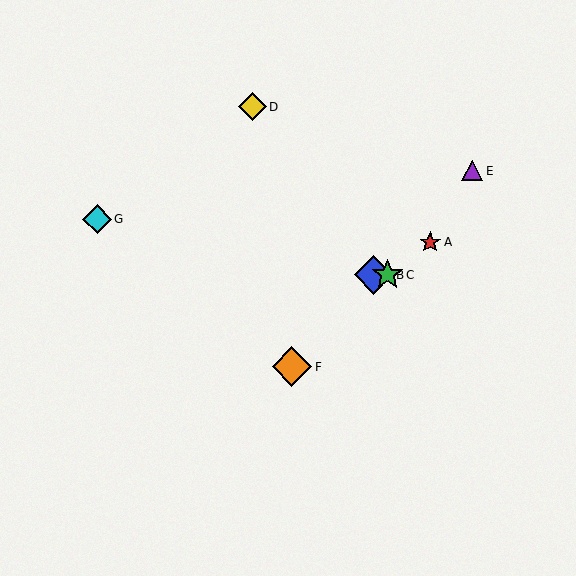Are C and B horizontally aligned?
Yes, both are at y≈275.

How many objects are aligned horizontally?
2 objects (B, C) are aligned horizontally.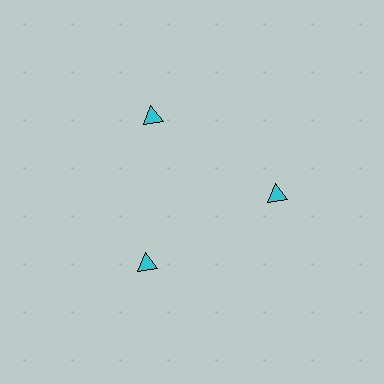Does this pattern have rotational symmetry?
Yes, this pattern has 3-fold rotational symmetry. It looks the same after rotating 120 degrees around the center.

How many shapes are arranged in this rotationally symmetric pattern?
There are 3 shapes, arranged in 3 groups of 1.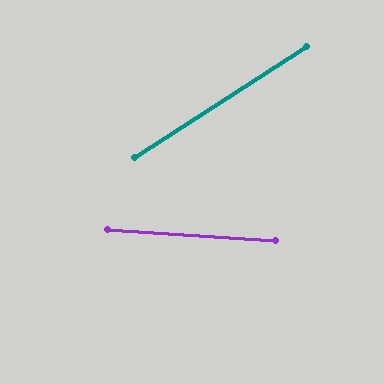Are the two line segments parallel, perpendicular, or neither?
Neither parallel nor perpendicular — they differ by about 36°.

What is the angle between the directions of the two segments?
Approximately 36 degrees.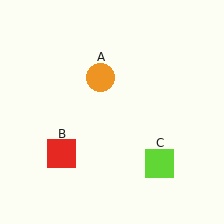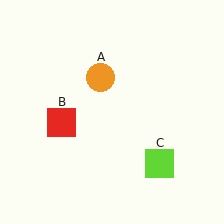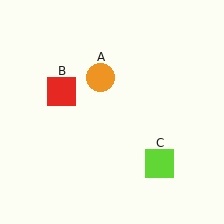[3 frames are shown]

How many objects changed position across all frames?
1 object changed position: red square (object B).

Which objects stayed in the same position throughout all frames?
Orange circle (object A) and lime square (object C) remained stationary.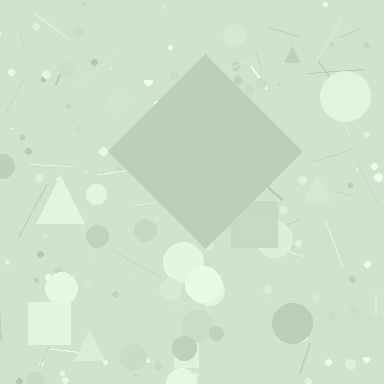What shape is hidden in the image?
A diamond is hidden in the image.